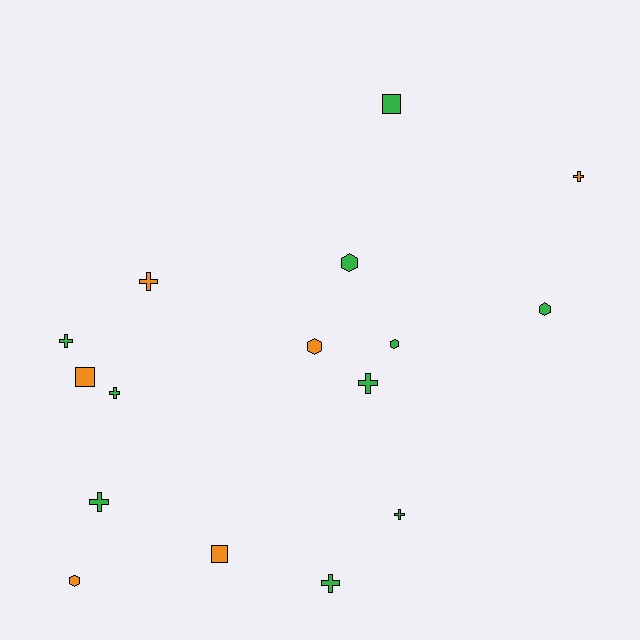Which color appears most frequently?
Green, with 10 objects.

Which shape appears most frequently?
Cross, with 8 objects.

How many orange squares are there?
There are 2 orange squares.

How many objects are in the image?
There are 16 objects.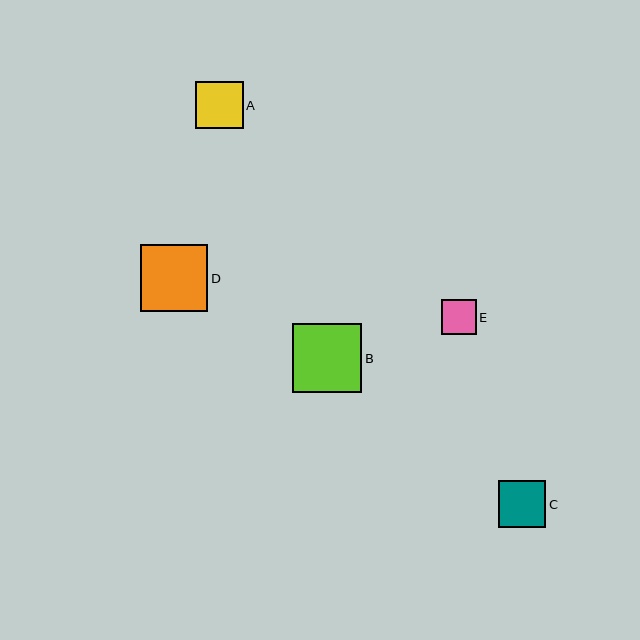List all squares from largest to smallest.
From largest to smallest: B, D, A, C, E.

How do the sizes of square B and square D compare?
Square B and square D are approximately the same size.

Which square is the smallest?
Square E is the smallest with a size of approximately 34 pixels.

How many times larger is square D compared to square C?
Square D is approximately 1.4 times the size of square C.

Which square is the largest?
Square B is the largest with a size of approximately 69 pixels.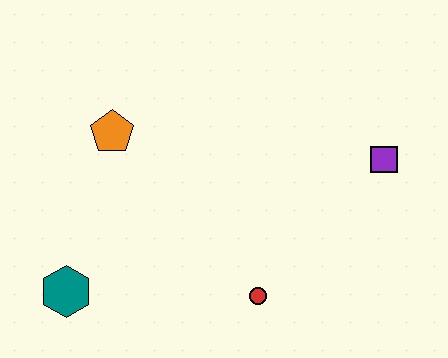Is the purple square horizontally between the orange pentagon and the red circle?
No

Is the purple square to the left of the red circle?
No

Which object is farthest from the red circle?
The orange pentagon is farthest from the red circle.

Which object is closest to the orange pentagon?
The teal hexagon is closest to the orange pentagon.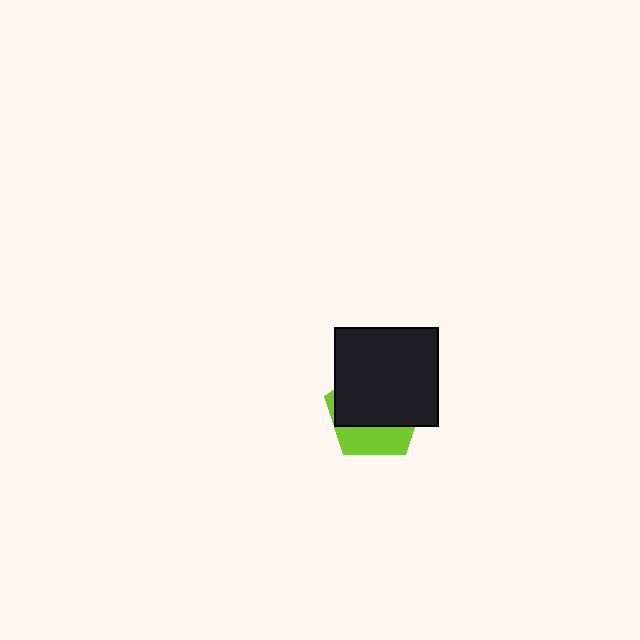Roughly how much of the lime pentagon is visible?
A small part of it is visible (roughly 33%).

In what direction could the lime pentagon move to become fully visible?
The lime pentagon could move down. That would shift it out from behind the black rectangle entirely.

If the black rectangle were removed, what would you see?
You would see the complete lime pentagon.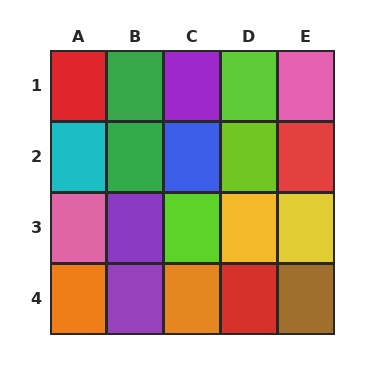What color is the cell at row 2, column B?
Green.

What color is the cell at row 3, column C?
Lime.